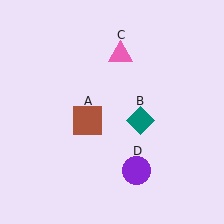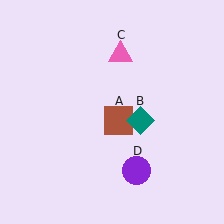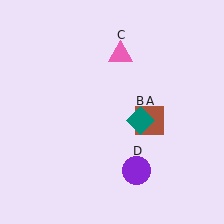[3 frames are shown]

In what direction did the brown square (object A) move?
The brown square (object A) moved right.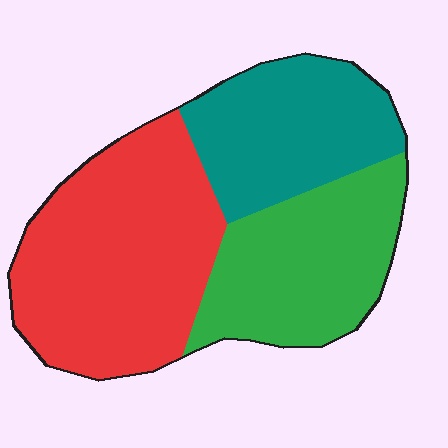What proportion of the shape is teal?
Teal takes up about one quarter (1/4) of the shape.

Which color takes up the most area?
Red, at roughly 45%.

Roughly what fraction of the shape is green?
Green takes up about one third (1/3) of the shape.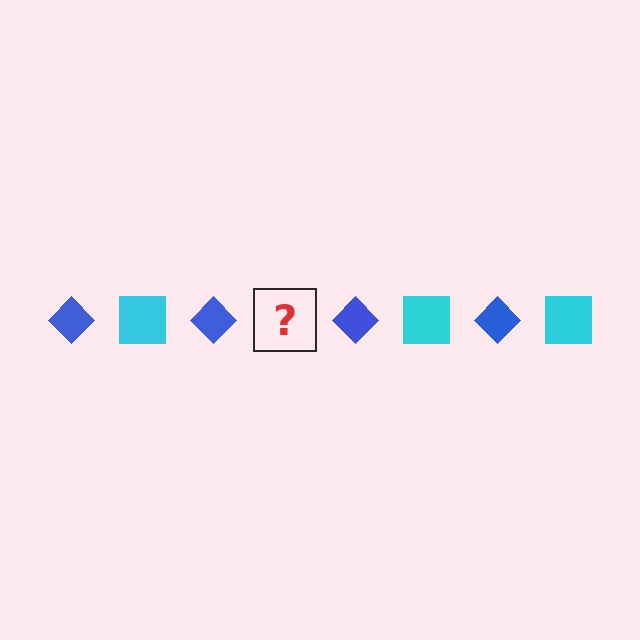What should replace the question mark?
The question mark should be replaced with a cyan square.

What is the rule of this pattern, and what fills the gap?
The rule is that the pattern alternates between blue diamond and cyan square. The gap should be filled with a cyan square.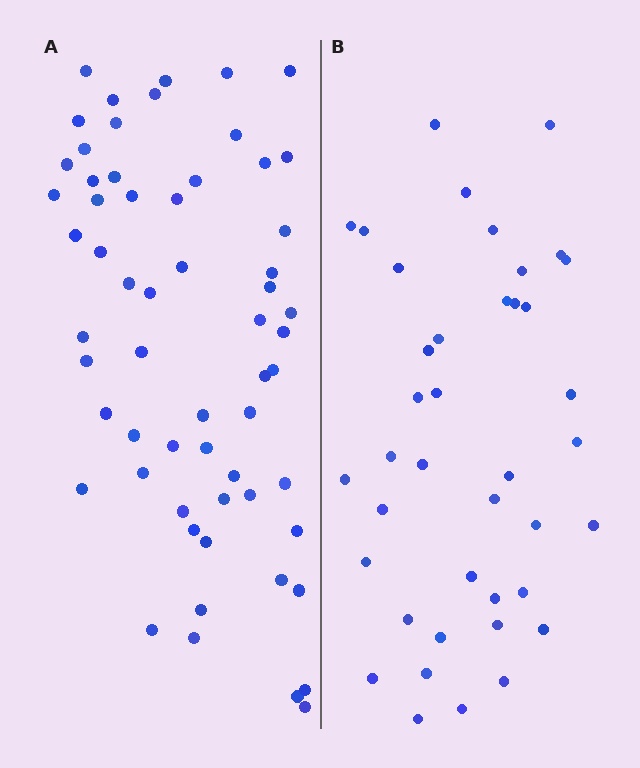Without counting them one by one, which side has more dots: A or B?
Region A (the left region) has more dots.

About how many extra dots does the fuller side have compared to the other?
Region A has approximately 20 more dots than region B.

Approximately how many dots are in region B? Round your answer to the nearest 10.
About 40 dots.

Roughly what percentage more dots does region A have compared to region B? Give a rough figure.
About 50% more.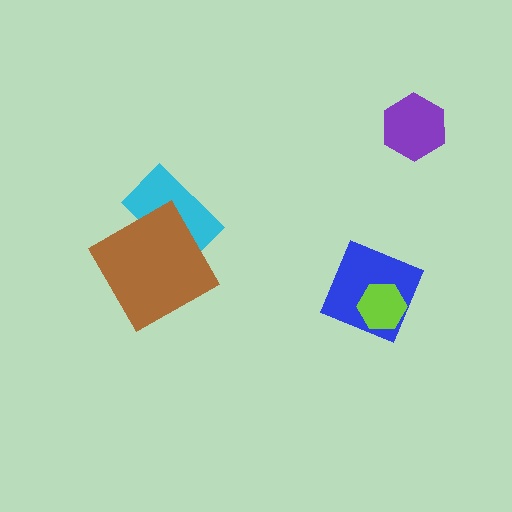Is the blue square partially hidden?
Yes, it is partially covered by another shape.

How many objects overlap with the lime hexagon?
1 object overlaps with the lime hexagon.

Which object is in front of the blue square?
The lime hexagon is in front of the blue square.